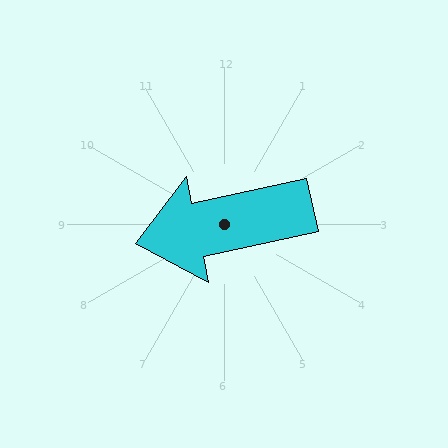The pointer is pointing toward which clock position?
Roughly 9 o'clock.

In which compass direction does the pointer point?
West.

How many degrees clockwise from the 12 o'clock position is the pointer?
Approximately 258 degrees.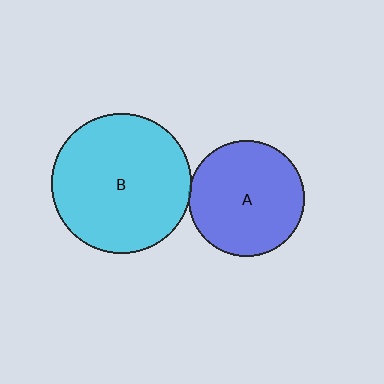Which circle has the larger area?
Circle B (cyan).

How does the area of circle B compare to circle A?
Approximately 1.5 times.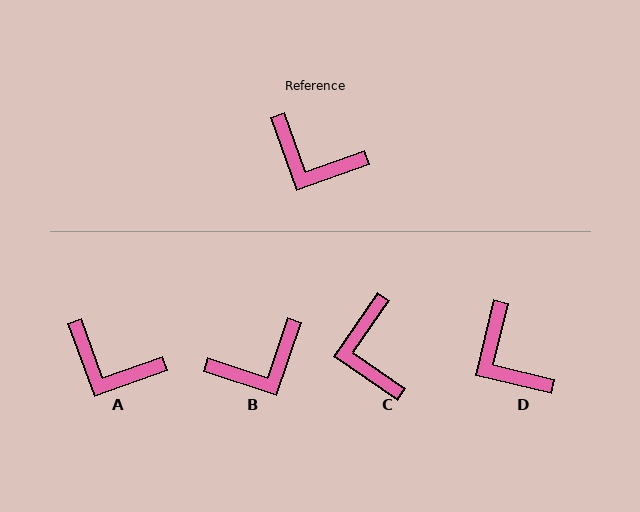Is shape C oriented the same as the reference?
No, it is off by about 54 degrees.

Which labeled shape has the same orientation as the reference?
A.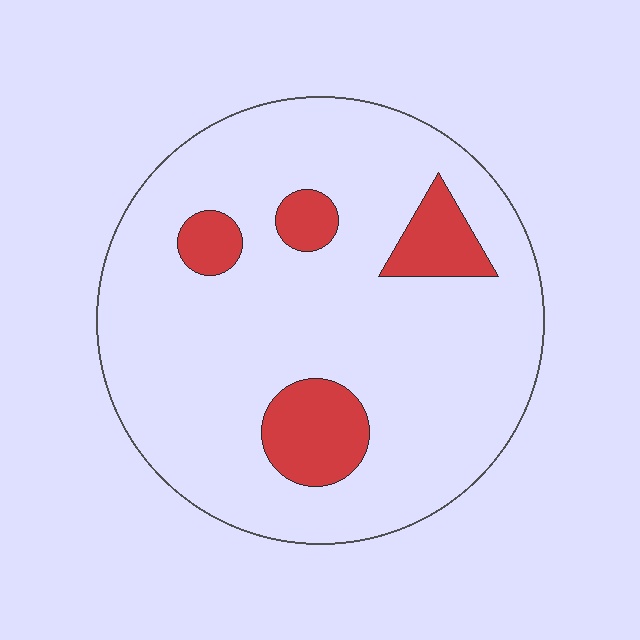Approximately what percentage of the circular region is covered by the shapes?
Approximately 15%.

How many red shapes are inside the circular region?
4.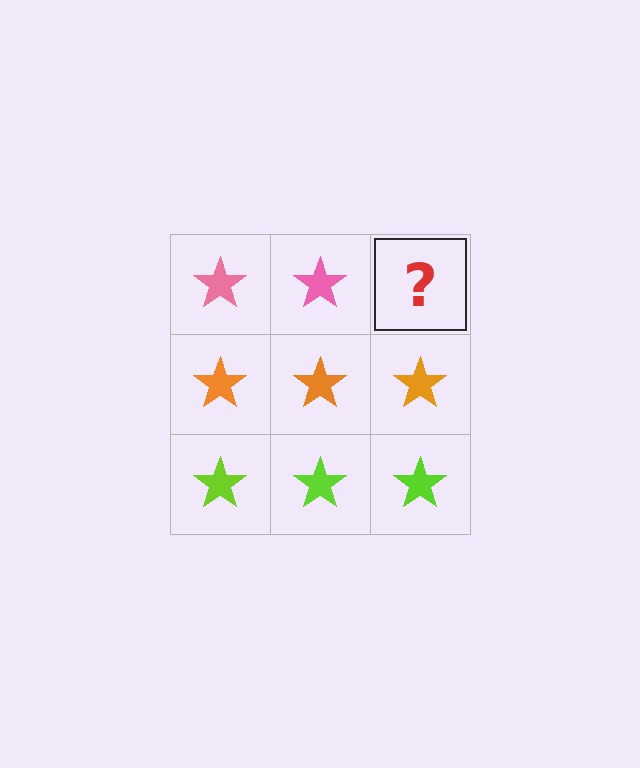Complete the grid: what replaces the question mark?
The question mark should be replaced with a pink star.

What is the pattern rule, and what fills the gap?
The rule is that each row has a consistent color. The gap should be filled with a pink star.